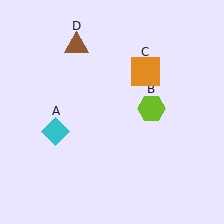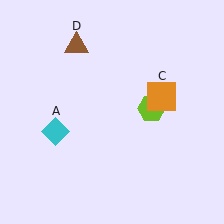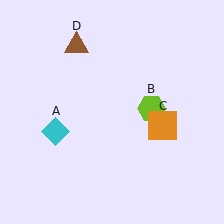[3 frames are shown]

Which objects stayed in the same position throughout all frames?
Cyan diamond (object A) and lime hexagon (object B) and brown triangle (object D) remained stationary.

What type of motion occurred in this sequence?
The orange square (object C) rotated clockwise around the center of the scene.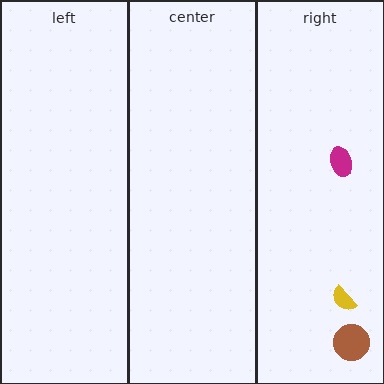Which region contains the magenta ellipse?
The right region.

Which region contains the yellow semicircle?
The right region.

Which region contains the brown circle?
The right region.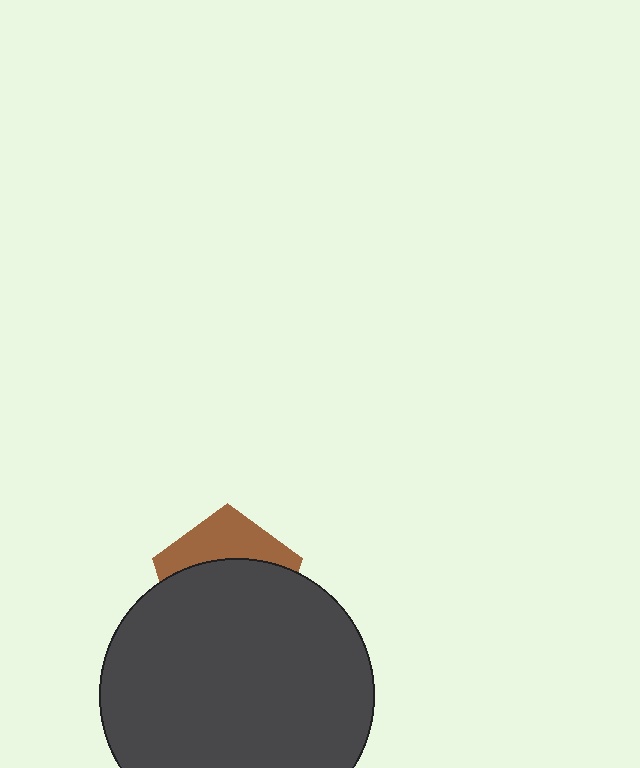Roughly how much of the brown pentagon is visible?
A small part of it is visible (roughly 34%).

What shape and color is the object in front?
The object in front is a dark gray circle.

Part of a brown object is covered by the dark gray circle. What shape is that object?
It is a pentagon.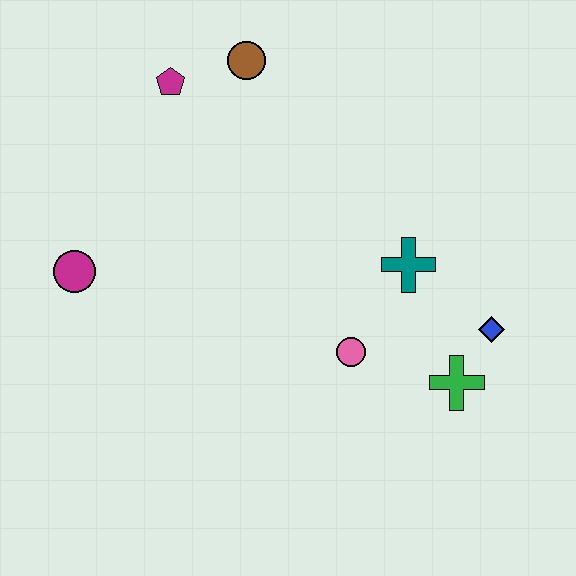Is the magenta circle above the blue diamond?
Yes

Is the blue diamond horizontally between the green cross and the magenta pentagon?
No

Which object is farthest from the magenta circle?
The blue diamond is farthest from the magenta circle.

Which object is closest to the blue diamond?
The green cross is closest to the blue diamond.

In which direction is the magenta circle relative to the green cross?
The magenta circle is to the left of the green cross.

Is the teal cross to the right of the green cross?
No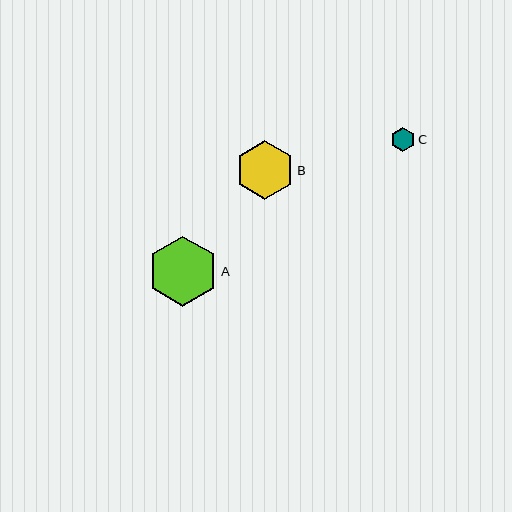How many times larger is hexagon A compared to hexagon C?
Hexagon A is approximately 2.9 times the size of hexagon C.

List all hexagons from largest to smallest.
From largest to smallest: A, B, C.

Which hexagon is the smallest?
Hexagon C is the smallest with a size of approximately 24 pixels.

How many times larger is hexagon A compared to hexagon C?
Hexagon A is approximately 2.9 times the size of hexagon C.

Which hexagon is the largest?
Hexagon A is the largest with a size of approximately 70 pixels.